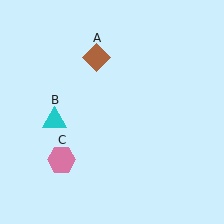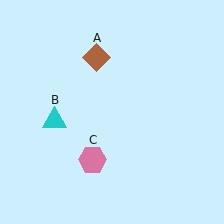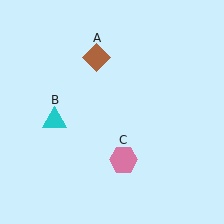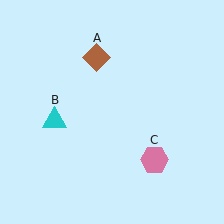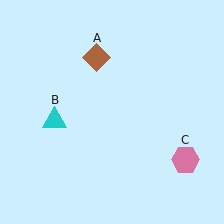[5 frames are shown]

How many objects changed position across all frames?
1 object changed position: pink hexagon (object C).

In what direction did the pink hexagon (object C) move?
The pink hexagon (object C) moved right.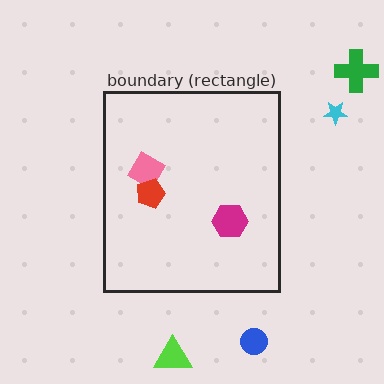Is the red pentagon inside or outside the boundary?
Inside.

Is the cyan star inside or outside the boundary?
Outside.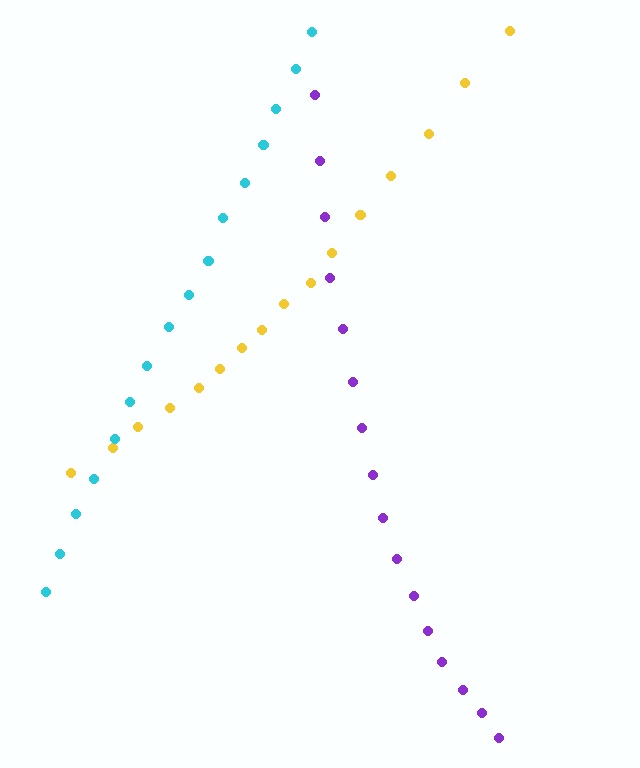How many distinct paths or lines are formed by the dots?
There are 3 distinct paths.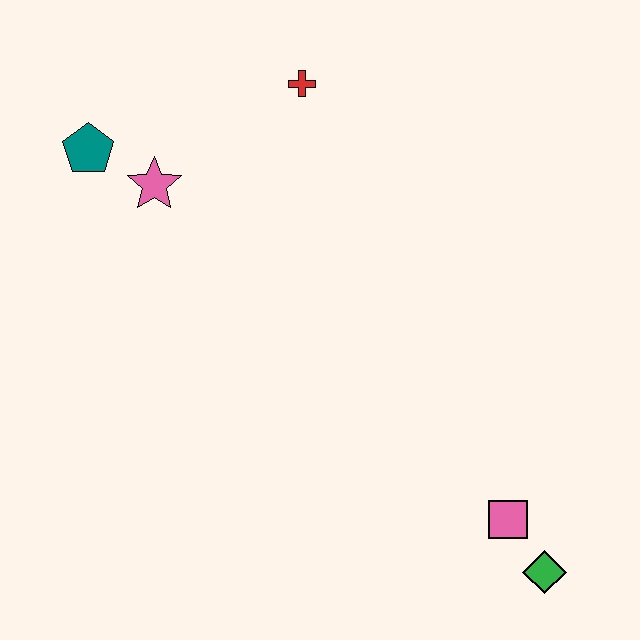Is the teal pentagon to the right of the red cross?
No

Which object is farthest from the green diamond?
The teal pentagon is farthest from the green diamond.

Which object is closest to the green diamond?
The pink square is closest to the green diamond.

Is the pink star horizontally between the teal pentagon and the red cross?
Yes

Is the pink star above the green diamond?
Yes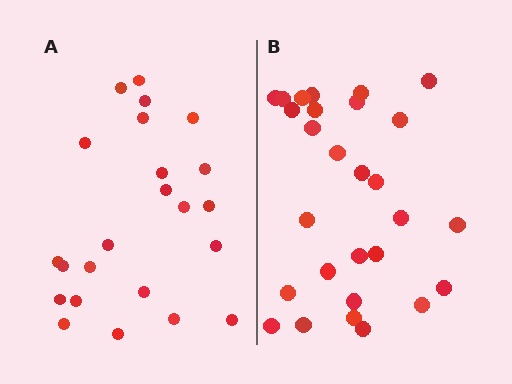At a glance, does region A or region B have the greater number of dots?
Region B (the right region) has more dots.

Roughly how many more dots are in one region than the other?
Region B has about 5 more dots than region A.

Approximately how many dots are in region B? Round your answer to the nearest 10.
About 30 dots. (The exact count is 28, which rounds to 30.)